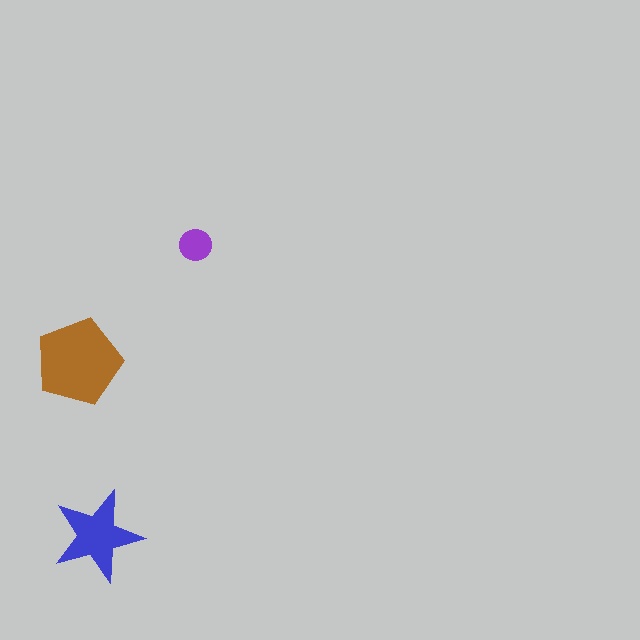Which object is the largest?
The brown pentagon.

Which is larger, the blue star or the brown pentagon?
The brown pentagon.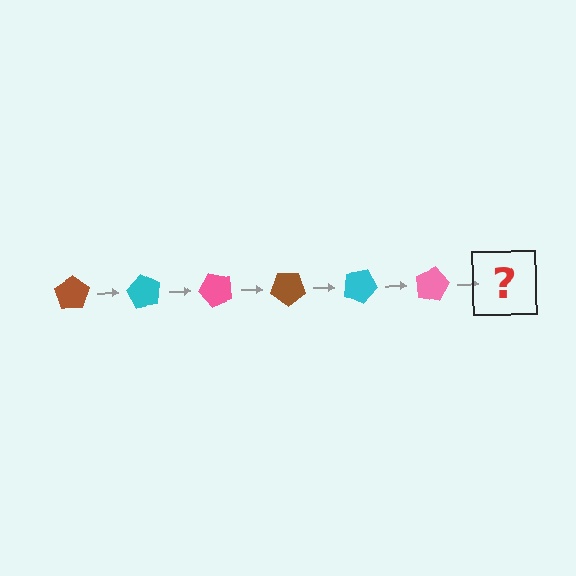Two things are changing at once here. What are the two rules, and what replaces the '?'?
The two rules are that it rotates 60 degrees each step and the color cycles through brown, cyan, and pink. The '?' should be a brown pentagon, rotated 360 degrees from the start.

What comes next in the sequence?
The next element should be a brown pentagon, rotated 360 degrees from the start.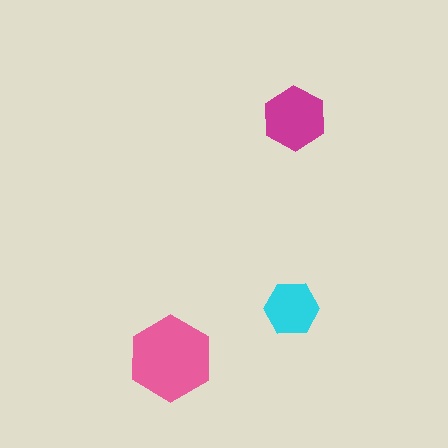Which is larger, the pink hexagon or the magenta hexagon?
The pink one.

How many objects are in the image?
There are 3 objects in the image.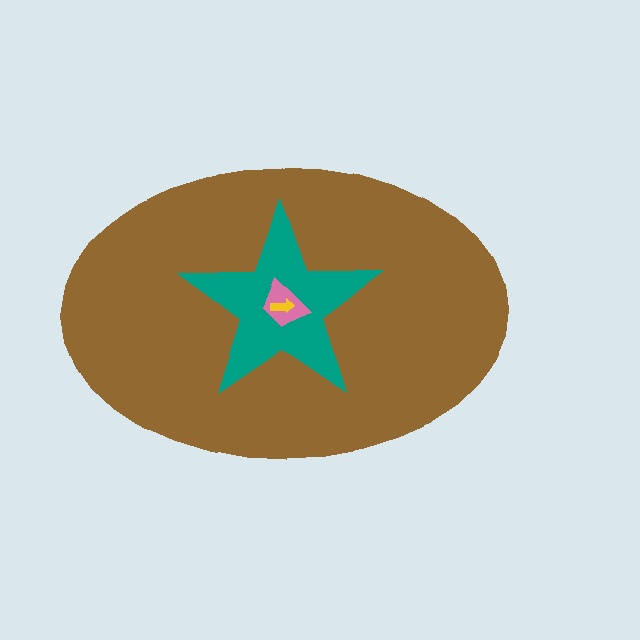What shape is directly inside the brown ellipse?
The teal star.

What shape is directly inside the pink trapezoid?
The yellow arrow.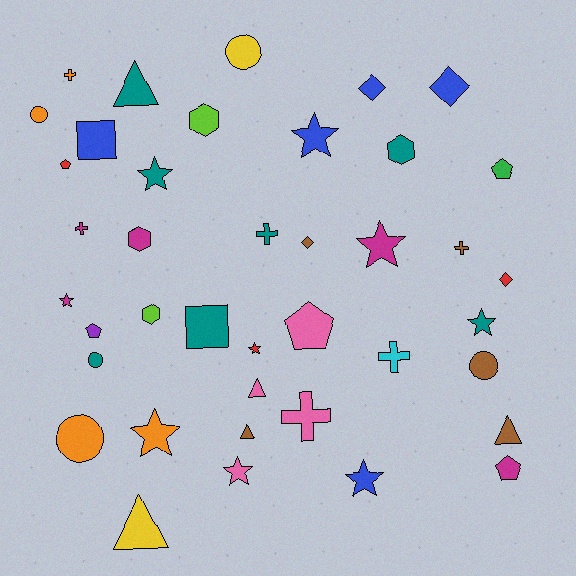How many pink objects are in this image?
There are 4 pink objects.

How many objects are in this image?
There are 40 objects.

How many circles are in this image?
There are 5 circles.